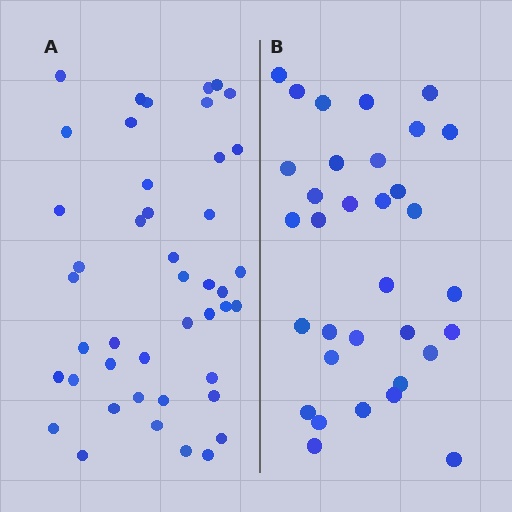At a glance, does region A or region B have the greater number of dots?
Region A (the left region) has more dots.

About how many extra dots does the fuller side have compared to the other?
Region A has roughly 12 or so more dots than region B.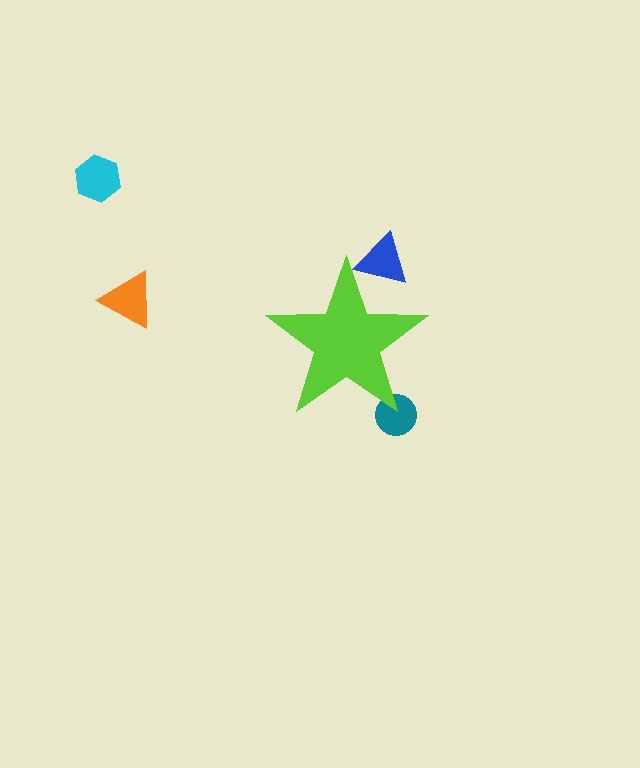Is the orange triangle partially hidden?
No, the orange triangle is fully visible.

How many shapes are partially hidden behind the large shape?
2 shapes are partially hidden.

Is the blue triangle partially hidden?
Yes, the blue triangle is partially hidden behind the lime star.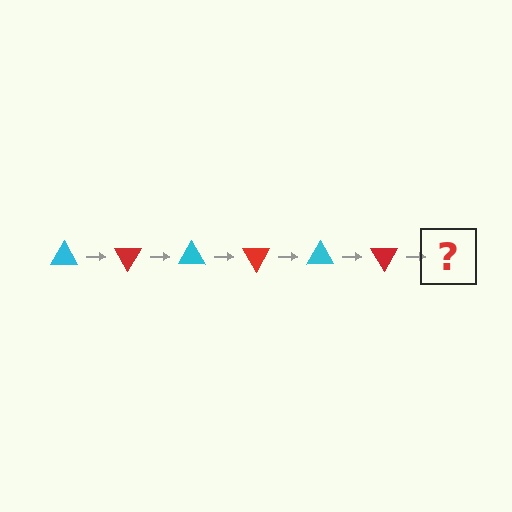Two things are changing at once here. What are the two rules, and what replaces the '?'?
The two rules are that it rotates 60 degrees each step and the color cycles through cyan and red. The '?' should be a cyan triangle, rotated 360 degrees from the start.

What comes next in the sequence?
The next element should be a cyan triangle, rotated 360 degrees from the start.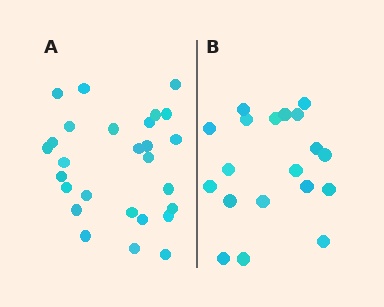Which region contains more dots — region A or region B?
Region A (the left region) has more dots.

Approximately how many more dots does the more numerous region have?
Region A has roughly 8 or so more dots than region B.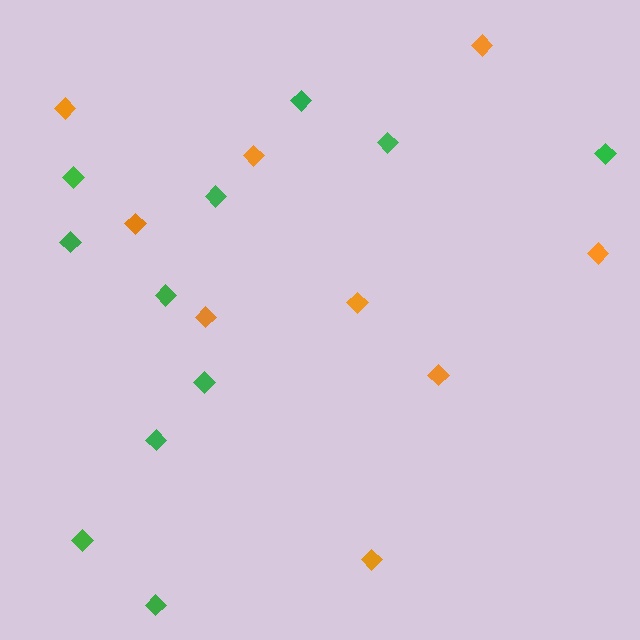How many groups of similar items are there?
There are 2 groups: one group of green diamonds (11) and one group of orange diamonds (9).